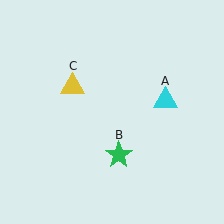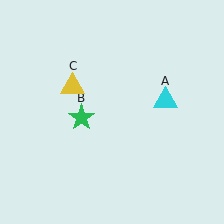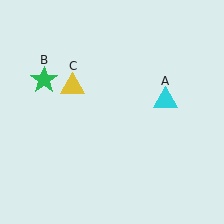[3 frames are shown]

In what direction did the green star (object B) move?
The green star (object B) moved up and to the left.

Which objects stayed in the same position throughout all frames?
Cyan triangle (object A) and yellow triangle (object C) remained stationary.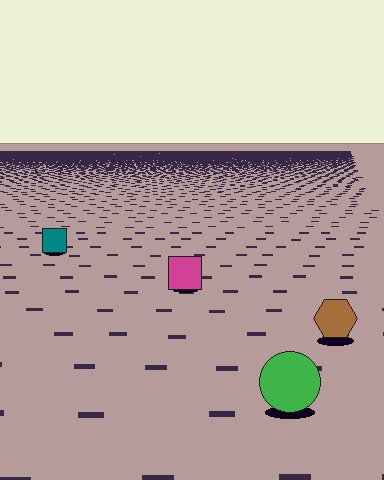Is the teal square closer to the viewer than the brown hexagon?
No. The brown hexagon is closer — you can tell from the texture gradient: the ground texture is coarser near it.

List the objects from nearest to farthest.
From nearest to farthest: the green circle, the brown hexagon, the magenta square, the teal square.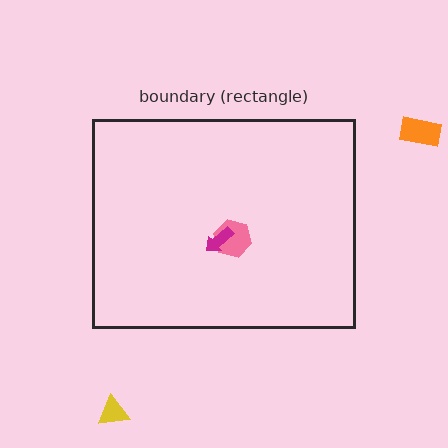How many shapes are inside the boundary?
2 inside, 2 outside.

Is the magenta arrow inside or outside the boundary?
Inside.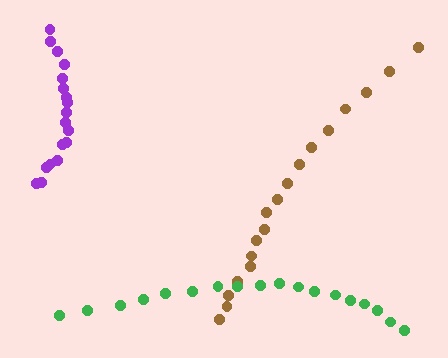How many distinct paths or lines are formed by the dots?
There are 3 distinct paths.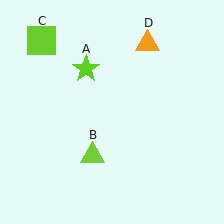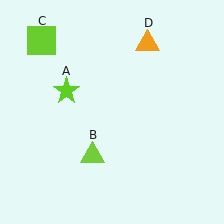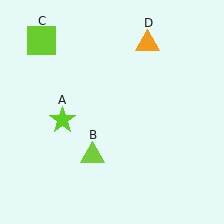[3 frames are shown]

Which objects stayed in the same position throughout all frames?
Lime triangle (object B) and lime square (object C) and orange triangle (object D) remained stationary.